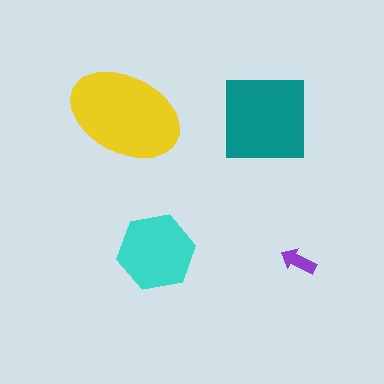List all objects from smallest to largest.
The purple arrow, the cyan hexagon, the teal square, the yellow ellipse.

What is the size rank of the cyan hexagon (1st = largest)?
3rd.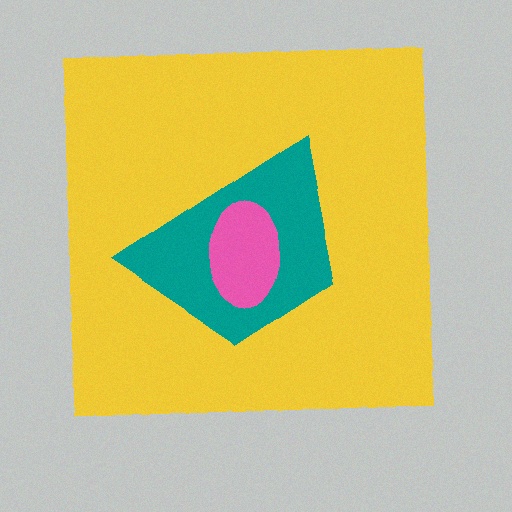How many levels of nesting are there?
3.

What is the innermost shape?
The pink ellipse.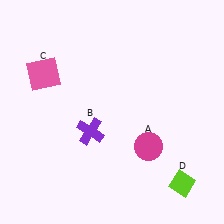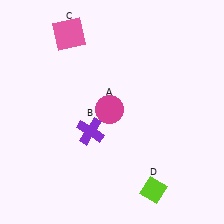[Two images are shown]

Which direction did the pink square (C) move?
The pink square (C) moved up.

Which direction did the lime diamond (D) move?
The lime diamond (D) moved left.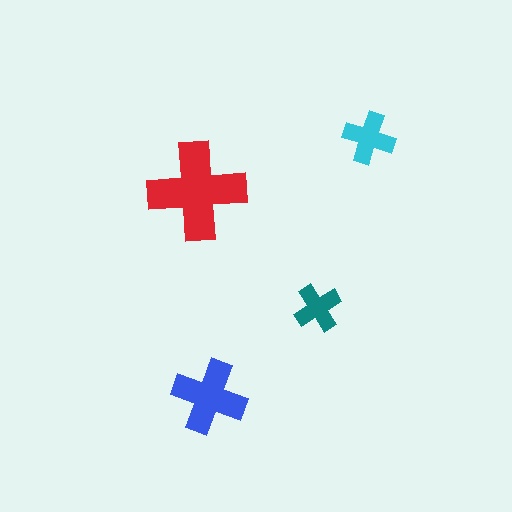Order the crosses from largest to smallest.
the red one, the blue one, the cyan one, the teal one.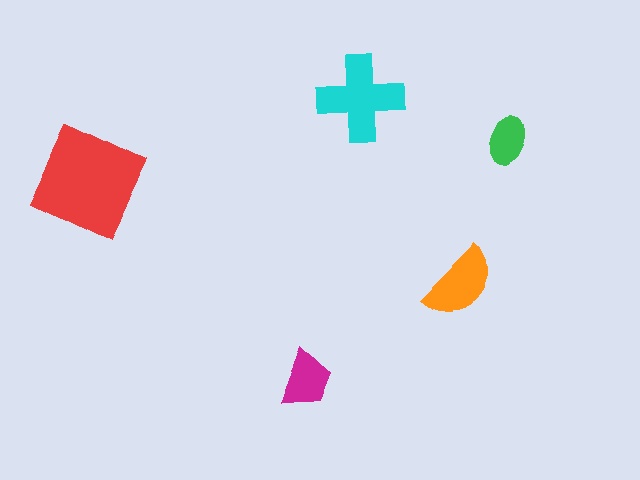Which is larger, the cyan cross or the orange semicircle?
The cyan cross.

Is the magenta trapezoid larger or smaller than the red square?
Smaller.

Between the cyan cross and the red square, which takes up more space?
The red square.